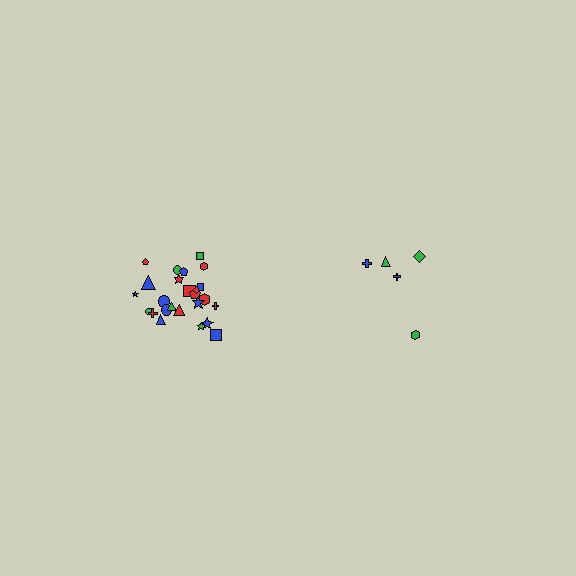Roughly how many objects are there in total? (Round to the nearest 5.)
Roughly 30 objects in total.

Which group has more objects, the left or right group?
The left group.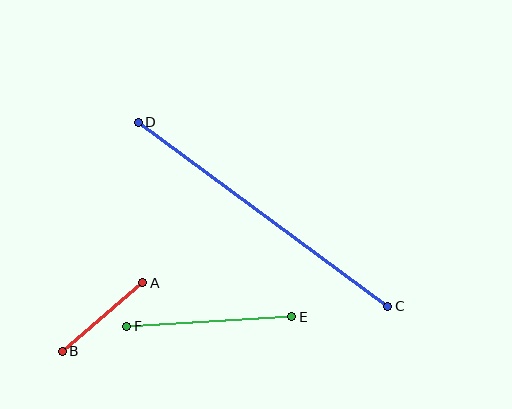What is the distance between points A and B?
The distance is approximately 106 pixels.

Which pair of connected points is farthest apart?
Points C and D are farthest apart.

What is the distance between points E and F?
The distance is approximately 165 pixels.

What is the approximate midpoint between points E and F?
The midpoint is at approximately (209, 322) pixels.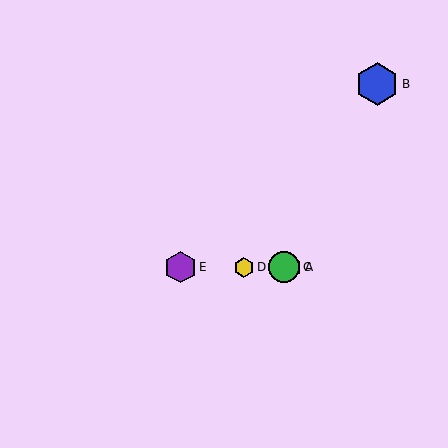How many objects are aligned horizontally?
4 objects (A, C, D, E) are aligned horizontally.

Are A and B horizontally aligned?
No, A is at y≈267 and B is at y≈84.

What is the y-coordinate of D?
Object D is at y≈267.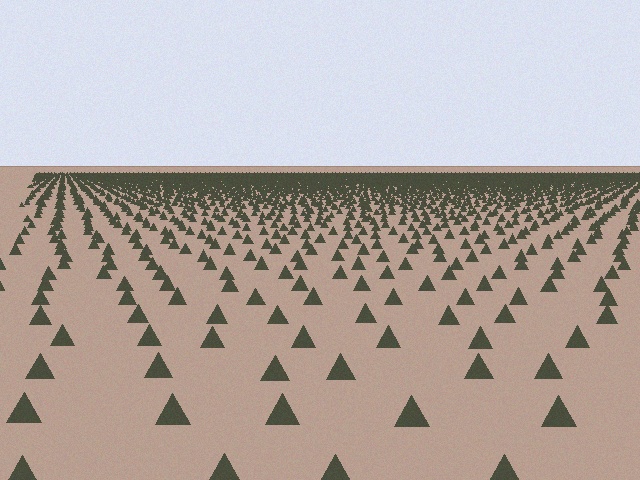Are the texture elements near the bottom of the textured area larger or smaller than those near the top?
Larger. Near the bottom, elements are closer to the viewer and appear at a bigger on-screen size.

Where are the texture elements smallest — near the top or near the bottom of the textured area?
Near the top.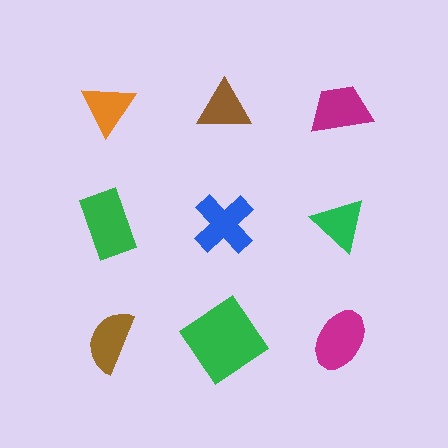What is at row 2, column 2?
A blue cross.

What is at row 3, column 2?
A green diamond.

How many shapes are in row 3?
3 shapes.